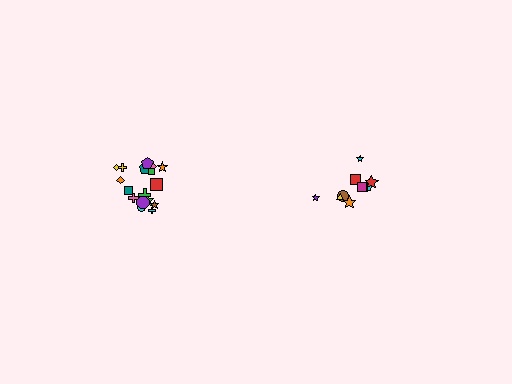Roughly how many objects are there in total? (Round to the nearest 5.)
Roughly 30 objects in total.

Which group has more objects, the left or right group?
The left group.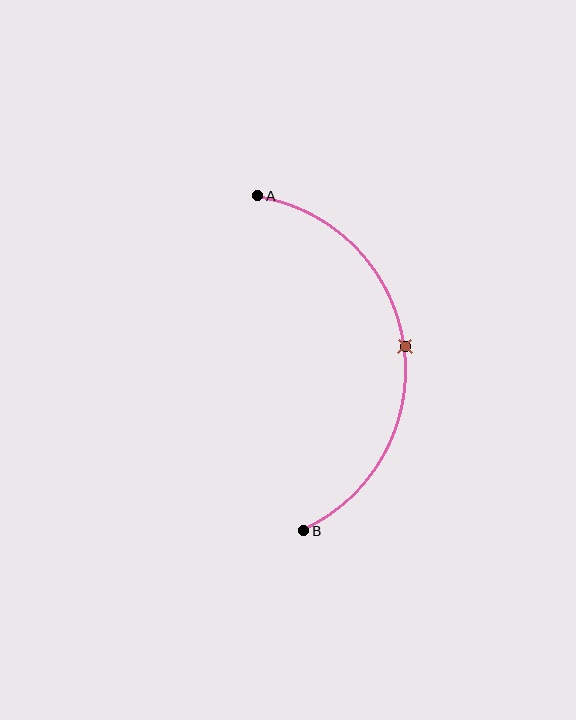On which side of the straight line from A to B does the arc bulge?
The arc bulges to the right of the straight line connecting A and B.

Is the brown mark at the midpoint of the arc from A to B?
Yes. The brown mark lies on the arc at equal arc-length from both A and B — it is the arc midpoint.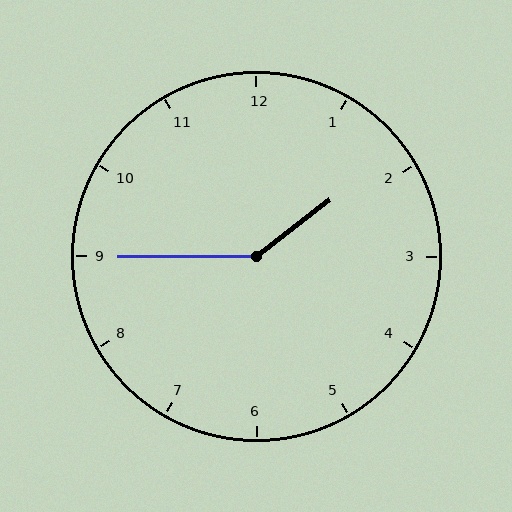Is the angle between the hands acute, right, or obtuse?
It is obtuse.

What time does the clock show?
1:45.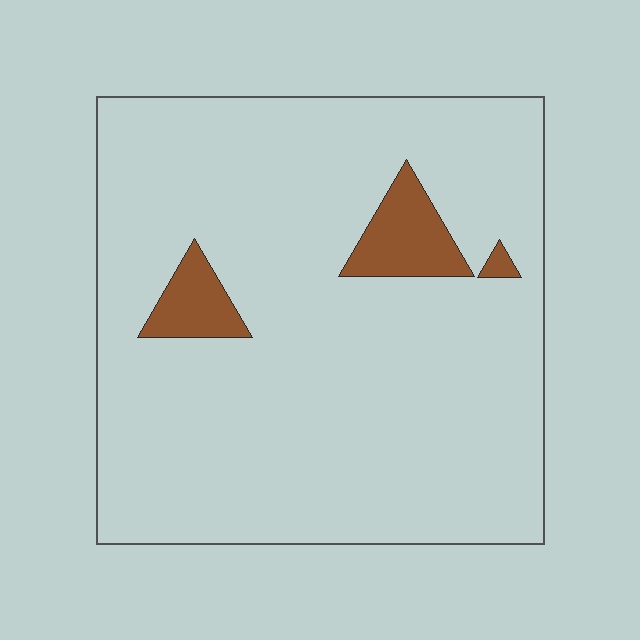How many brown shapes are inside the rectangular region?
3.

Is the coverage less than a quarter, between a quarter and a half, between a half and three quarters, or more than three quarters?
Less than a quarter.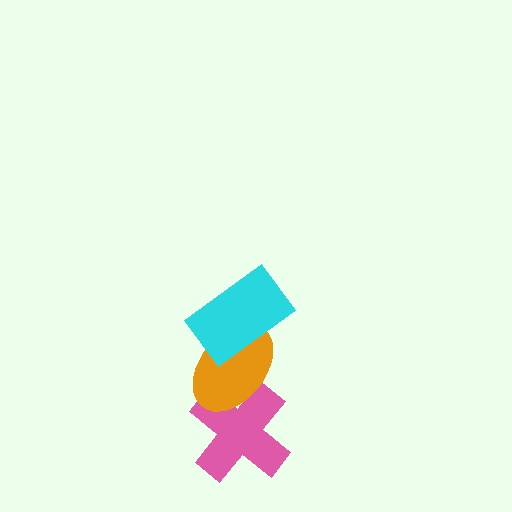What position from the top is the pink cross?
The pink cross is 3rd from the top.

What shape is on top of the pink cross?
The orange ellipse is on top of the pink cross.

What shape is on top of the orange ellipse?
The cyan rectangle is on top of the orange ellipse.